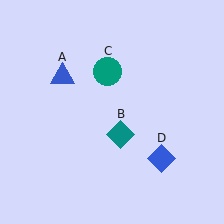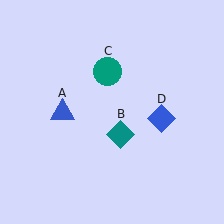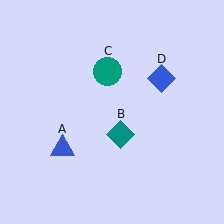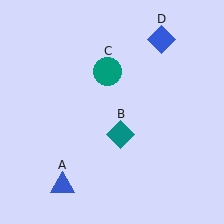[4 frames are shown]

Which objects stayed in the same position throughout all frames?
Teal diamond (object B) and teal circle (object C) remained stationary.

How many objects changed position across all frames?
2 objects changed position: blue triangle (object A), blue diamond (object D).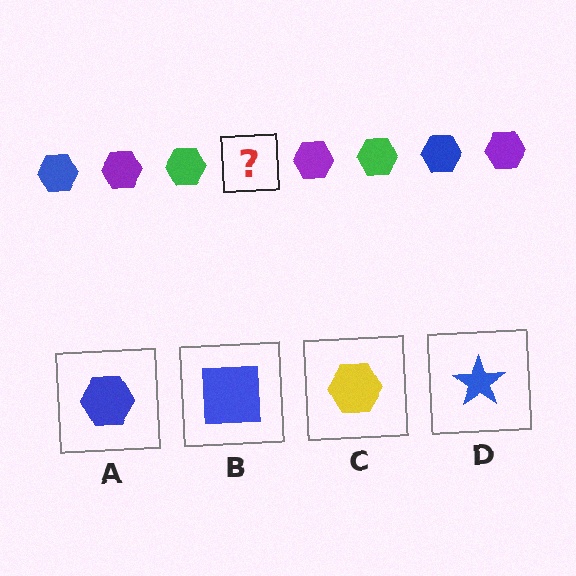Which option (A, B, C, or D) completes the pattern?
A.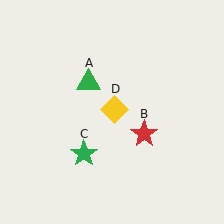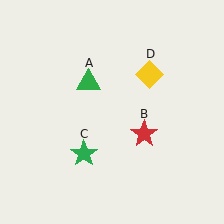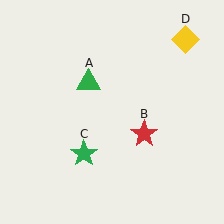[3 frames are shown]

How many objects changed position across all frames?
1 object changed position: yellow diamond (object D).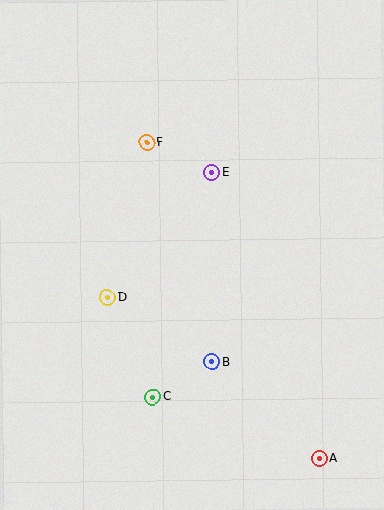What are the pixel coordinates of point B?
Point B is at (212, 361).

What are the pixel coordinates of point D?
Point D is at (107, 298).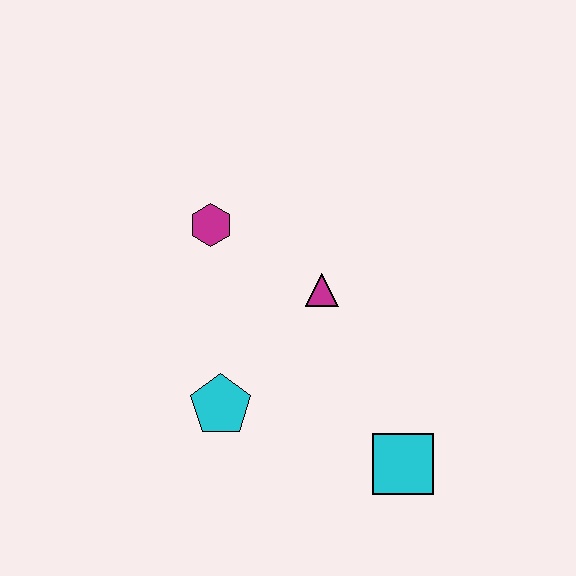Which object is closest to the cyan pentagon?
The magenta triangle is closest to the cyan pentagon.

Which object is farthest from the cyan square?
The magenta hexagon is farthest from the cyan square.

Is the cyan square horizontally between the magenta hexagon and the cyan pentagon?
No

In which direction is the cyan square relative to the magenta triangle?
The cyan square is below the magenta triangle.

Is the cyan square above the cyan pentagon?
No